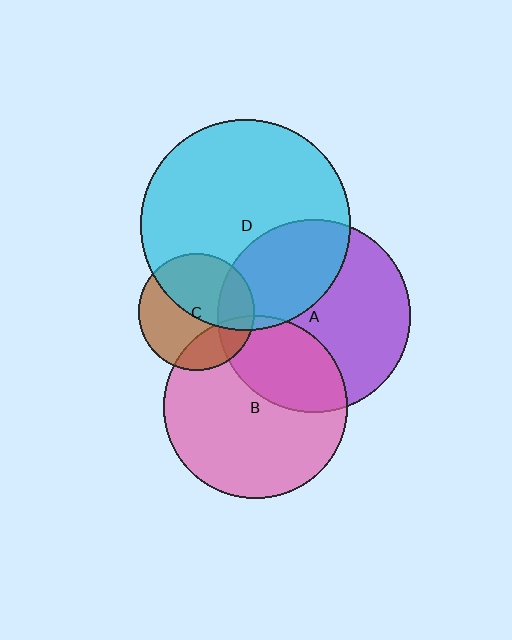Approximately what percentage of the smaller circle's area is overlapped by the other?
Approximately 25%.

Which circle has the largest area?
Circle D (cyan).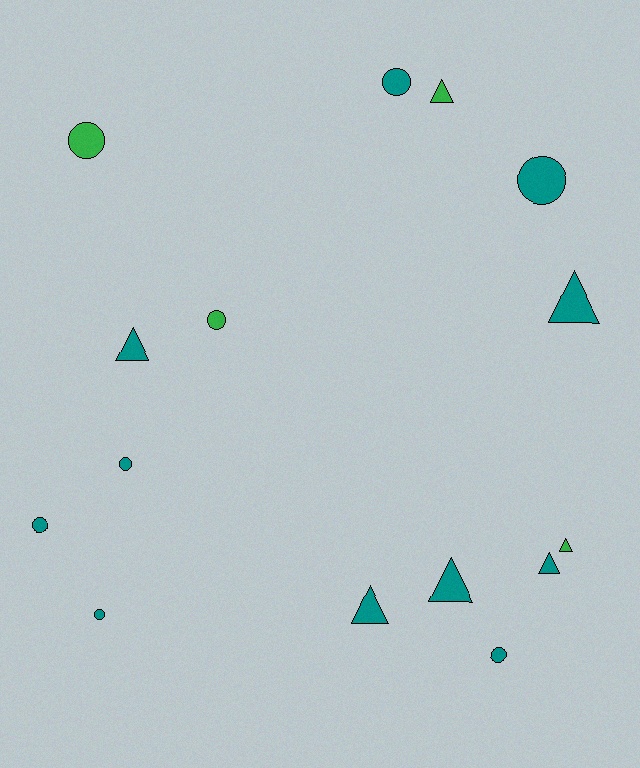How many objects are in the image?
There are 15 objects.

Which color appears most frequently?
Teal, with 11 objects.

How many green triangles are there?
There are 2 green triangles.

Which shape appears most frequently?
Circle, with 8 objects.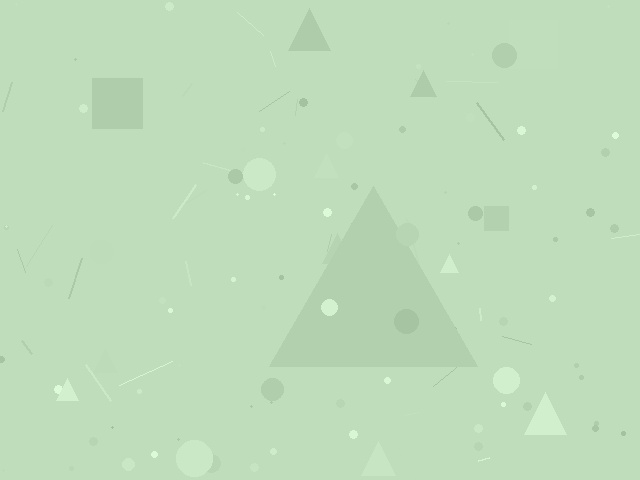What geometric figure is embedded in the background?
A triangle is embedded in the background.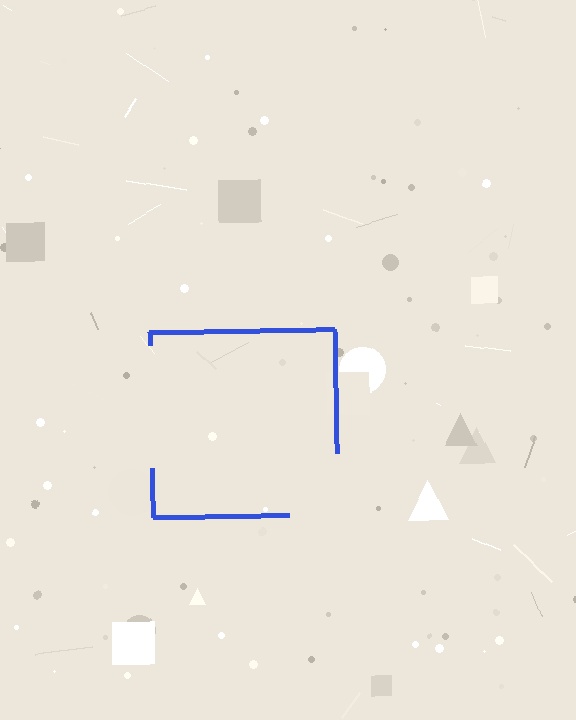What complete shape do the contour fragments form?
The contour fragments form a square.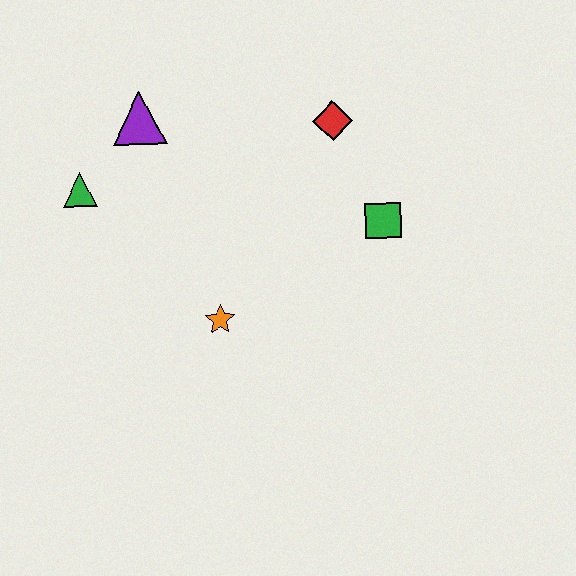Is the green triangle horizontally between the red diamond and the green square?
No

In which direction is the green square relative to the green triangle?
The green square is to the right of the green triangle.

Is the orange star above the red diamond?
No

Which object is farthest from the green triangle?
The green square is farthest from the green triangle.